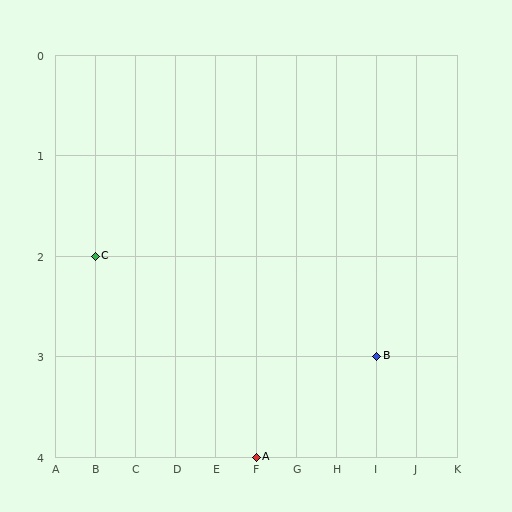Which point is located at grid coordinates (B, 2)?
Point C is at (B, 2).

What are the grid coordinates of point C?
Point C is at grid coordinates (B, 2).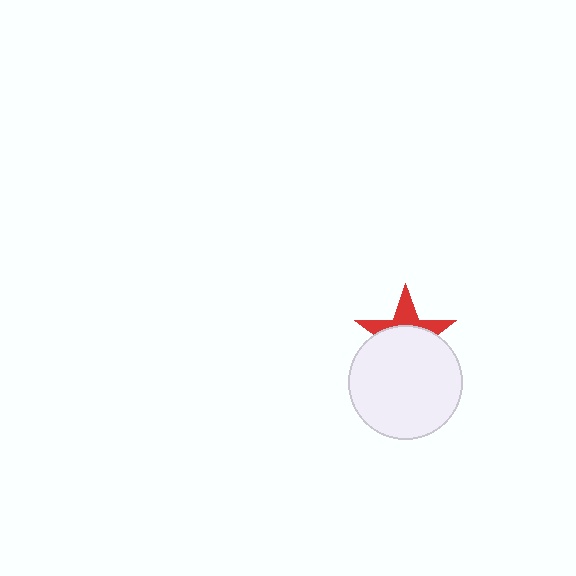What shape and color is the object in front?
The object in front is a white circle.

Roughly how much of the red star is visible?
A small part of it is visible (roughly 39%).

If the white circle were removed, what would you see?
You would see the complete red star.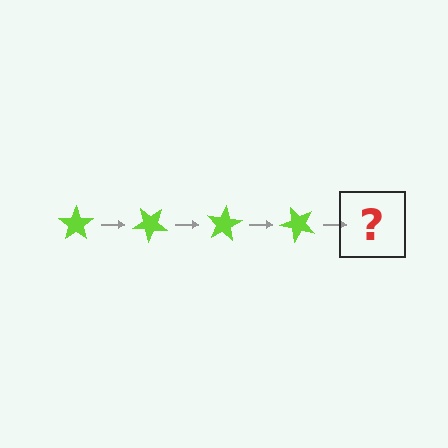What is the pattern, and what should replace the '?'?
The pattern is that the star rotates 40 degrees each step. The '?' should be a lime star rotated 160 degrees.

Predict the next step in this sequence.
The next step is a lime star rotated 160 degrees.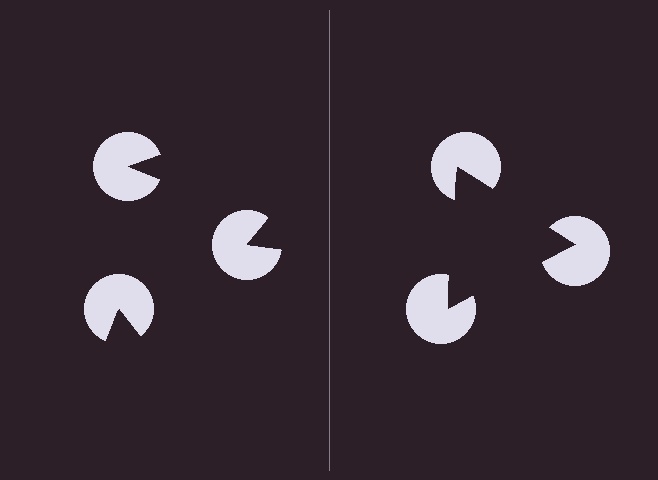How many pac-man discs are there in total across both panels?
6 — 3 on each side.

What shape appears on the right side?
An illusory triangle.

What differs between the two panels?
The pac-man discs are positioned identically on both sides; only the wedge orientations differ. On the right they align to a triangle; on the left they are misaligned.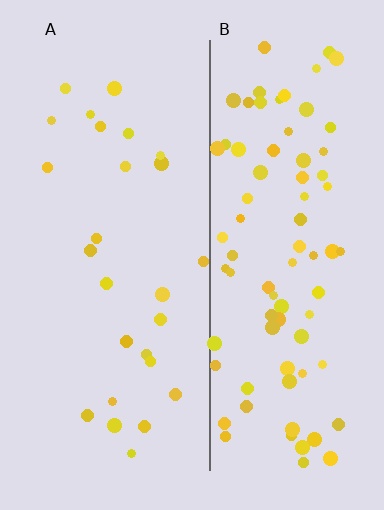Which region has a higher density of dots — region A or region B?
B (the right).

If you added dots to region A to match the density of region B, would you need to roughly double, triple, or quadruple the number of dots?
Approximately triple.